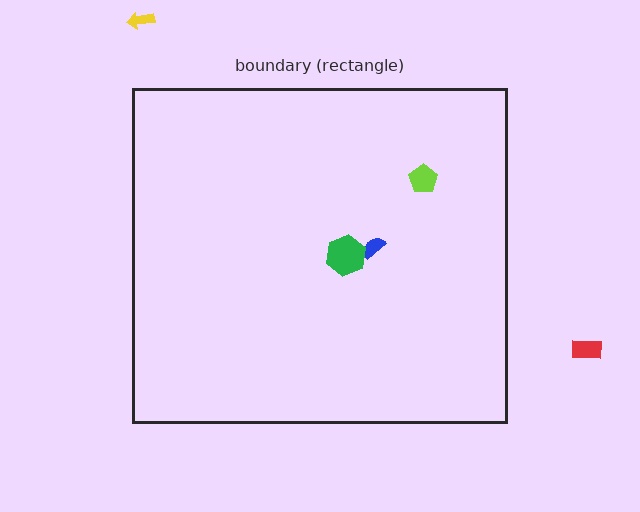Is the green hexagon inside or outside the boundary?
Inside.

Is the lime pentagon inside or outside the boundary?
Inside.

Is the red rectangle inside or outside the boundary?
Outside.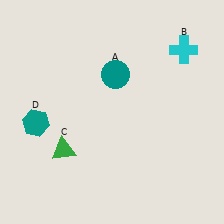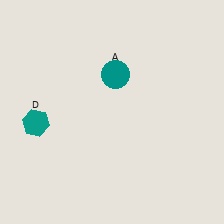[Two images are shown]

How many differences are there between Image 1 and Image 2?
There are 2 differences between the two images.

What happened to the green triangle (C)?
The green triangle (C) was removed in Image 2. It was in the bottom-left area of Image 1.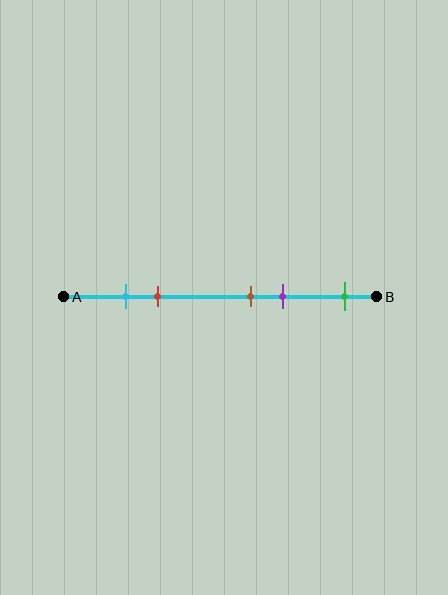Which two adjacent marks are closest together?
The cyan and red marks are the closest adjacent pair.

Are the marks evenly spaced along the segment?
No, the marks are not evenly spaced.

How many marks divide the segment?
There are 5 marks dividing the segment.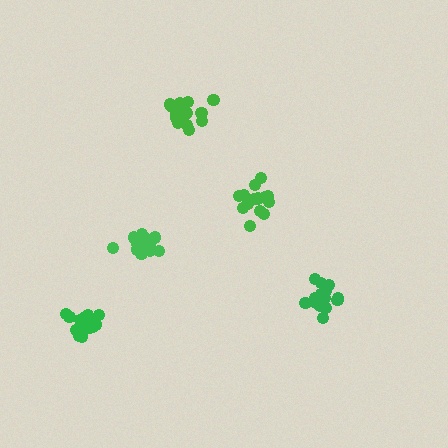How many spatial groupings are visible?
There are 5 spatial groupings.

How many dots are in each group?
Group 1: 15 dots, Group 2: 21 dots, Group 3: 19 dots, Group 4: 15 dots, Group 5: 15 dots (85 total).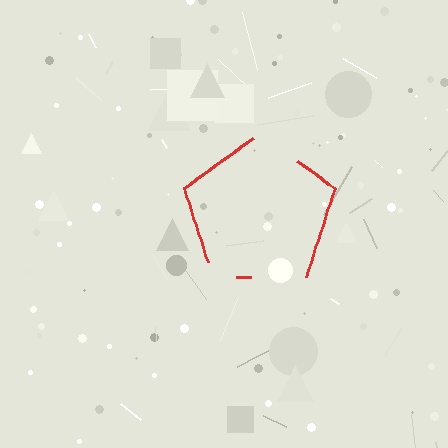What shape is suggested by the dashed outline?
The dashed outline suggests a pentagon.